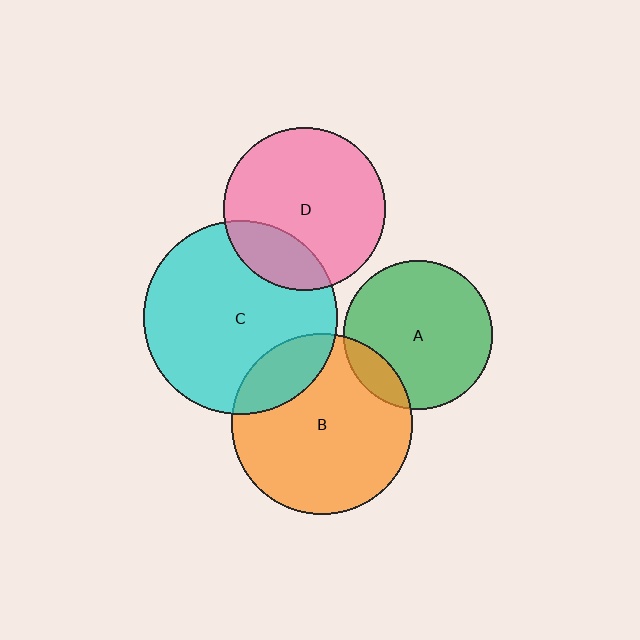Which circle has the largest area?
Circle C (cyan).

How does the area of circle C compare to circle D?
Approximately 1.4 times.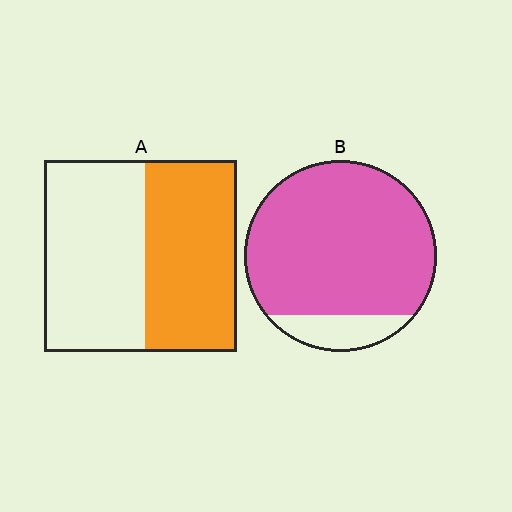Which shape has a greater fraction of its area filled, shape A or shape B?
Shape B.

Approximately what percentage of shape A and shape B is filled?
A is approximately 50% and B is approximately 85%.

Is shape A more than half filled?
Roughly half.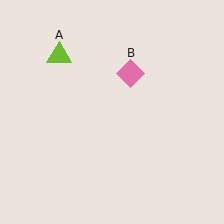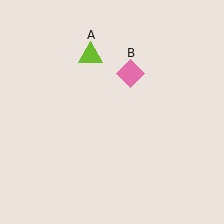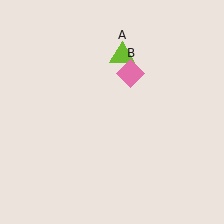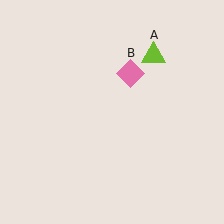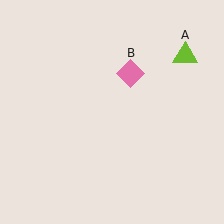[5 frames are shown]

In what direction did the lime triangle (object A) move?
The lime triangle (object A) moved right.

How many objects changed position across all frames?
1 object changed position: lime triangle (object A).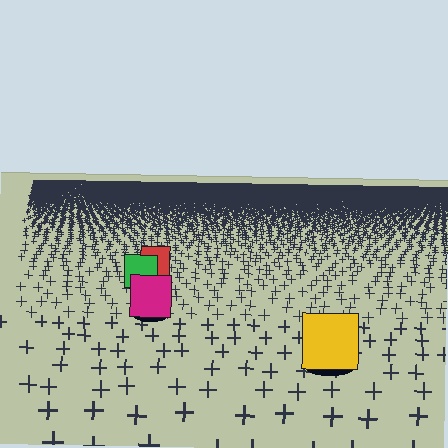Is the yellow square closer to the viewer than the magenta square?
Yes. The yellow square is closer — you can tell from the texture gradient: the ground texture is coarser near it.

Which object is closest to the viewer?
The yellow square is closest. The texture marks near it are larger and more spread out.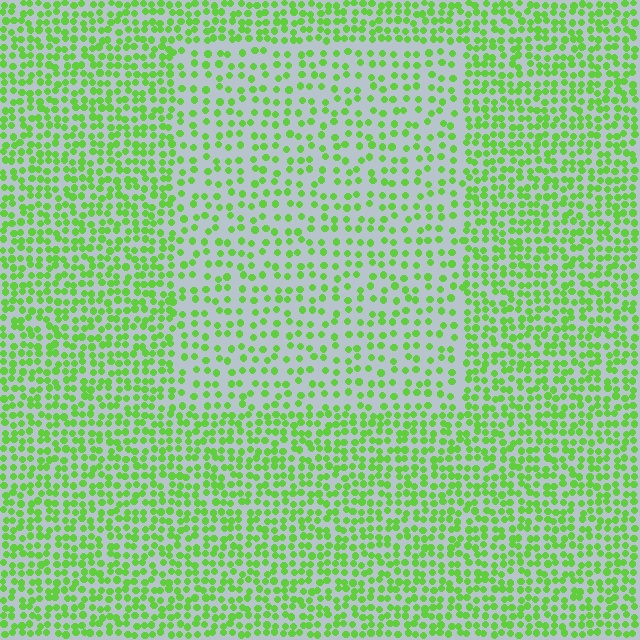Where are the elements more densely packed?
The elements are more densely packed outside the rectangle boundary.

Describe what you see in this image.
The image contains small lime elements arranged at two different densities. A rectangle-shaped region is visible where the elements are less densely packed than the surrounding area.